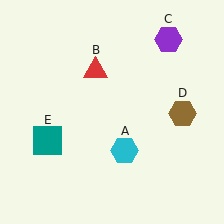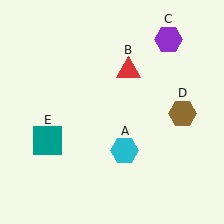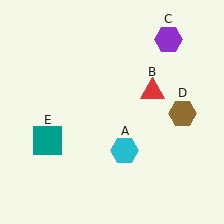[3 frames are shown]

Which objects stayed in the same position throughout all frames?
Cyan hexagon (object A) and purple hexagon (object C) and brown hexagon (object D) and teal square (object E) remained stationary.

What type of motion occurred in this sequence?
The red triangle (object B) rotated clockwise around the center of the scene.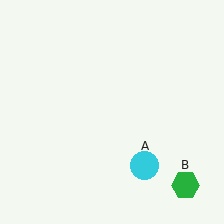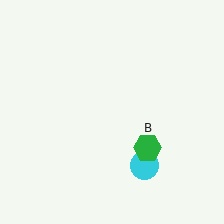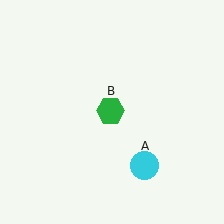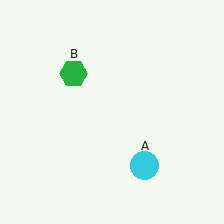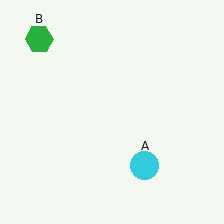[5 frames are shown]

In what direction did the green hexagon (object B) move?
The green hexagon (object B) moved up and to the left.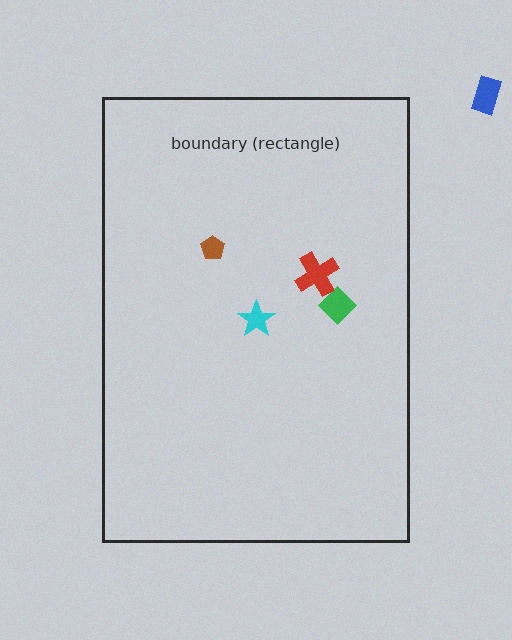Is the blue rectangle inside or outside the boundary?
Outside.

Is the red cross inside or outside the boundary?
Inside.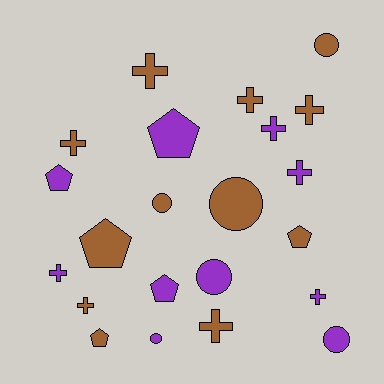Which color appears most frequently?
Brown, with 12 objects.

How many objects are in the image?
There are 22 objects.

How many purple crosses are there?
There are 4 purple crosses.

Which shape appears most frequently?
Cross, with 10 objects.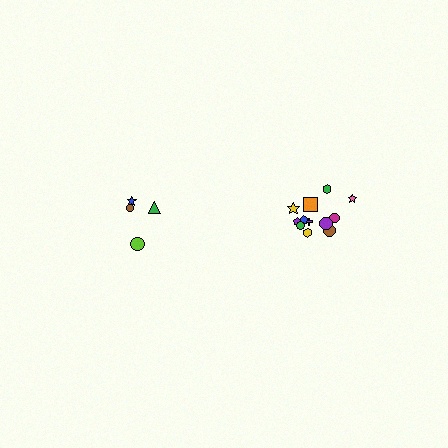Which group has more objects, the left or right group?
The right group.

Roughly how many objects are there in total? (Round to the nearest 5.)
Roughly 15 objects in total.